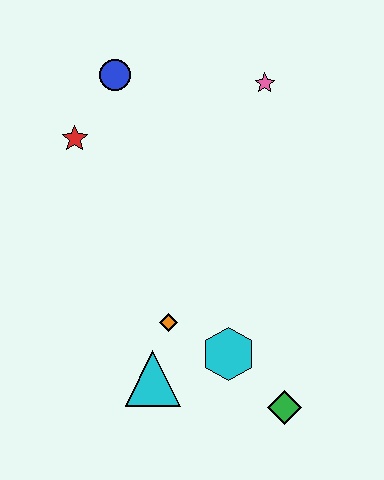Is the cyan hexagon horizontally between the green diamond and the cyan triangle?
Yes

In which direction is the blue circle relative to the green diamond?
The blue circle is above the green diamond.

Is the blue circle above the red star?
Yes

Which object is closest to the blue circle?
The red star is closest to the blue circle.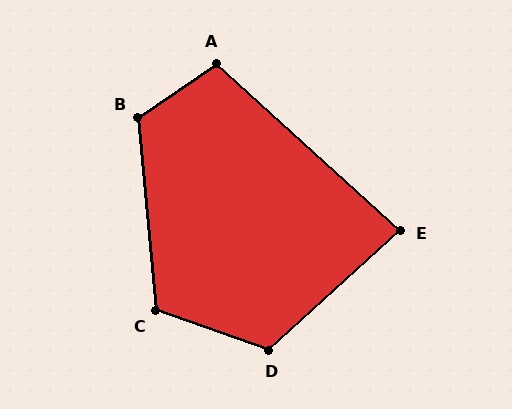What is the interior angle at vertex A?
Approximately 103 degrees (obtuse).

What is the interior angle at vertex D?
Approximately 118 degrees (obtuse).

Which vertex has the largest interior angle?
B, at approximately 120 degrees.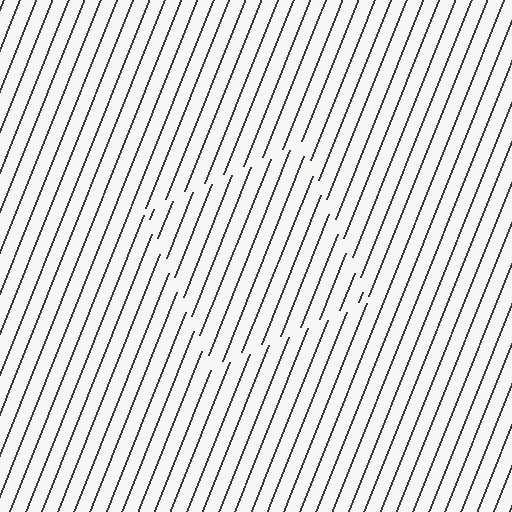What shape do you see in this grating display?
An illusory square. The interior of the shape contains the same grating, shifted by half a period — the contour is defined by the phase discontinuity where line-ends from the inner and outer gratings abut.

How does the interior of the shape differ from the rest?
The interior of the shape contains the same grating, shifted by half a period — the contour is defined by the phase discontinuity where line-ends from the inner and outer gratings abut.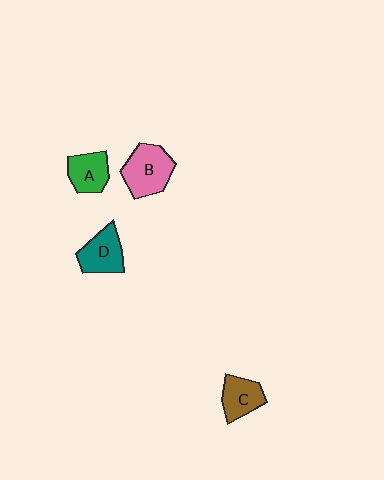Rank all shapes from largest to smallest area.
From largest to smallest: B (pink), D (teal), A (green), C (brown).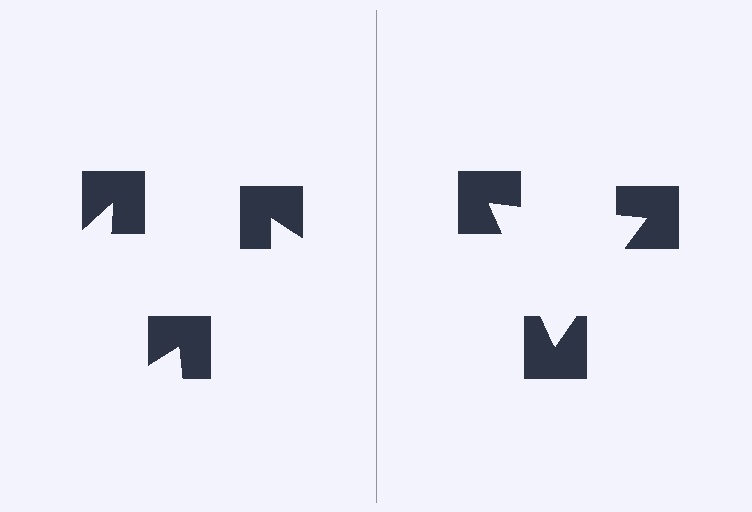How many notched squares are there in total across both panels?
6 — 3 on each side.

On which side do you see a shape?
An illusory triangle appears on the right side. On the left side the wedge cuts are rotated, so no coherent shape forms.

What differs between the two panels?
The notched squares are positioned identically on both sides; only the wedge orientations differ. On the right they align to a triangle; on the left they are misaligned.